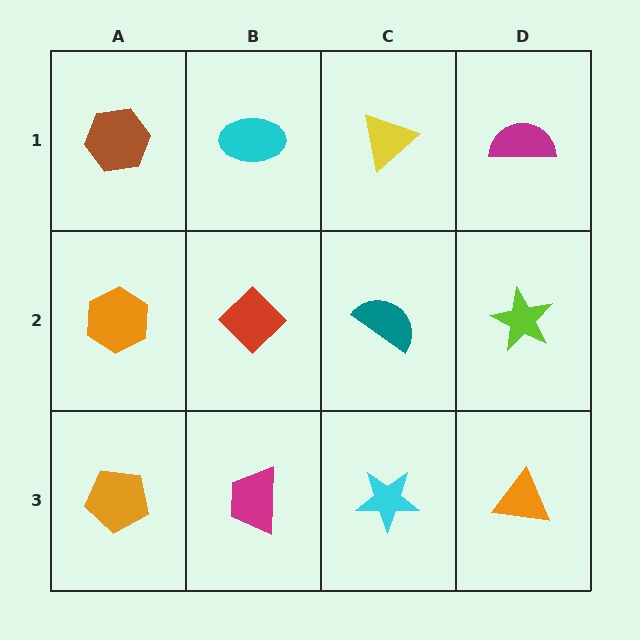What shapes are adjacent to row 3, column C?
A teal semicircle (row 2, column C), a magenta trapezoid (row 3, column B), an orange triangle (row 3, column D).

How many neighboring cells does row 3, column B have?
3.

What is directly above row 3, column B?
A red diamond.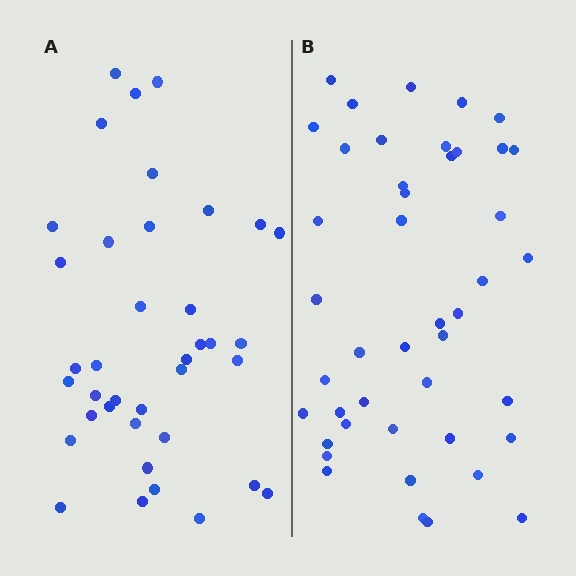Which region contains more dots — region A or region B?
Region B (the right region) has more dots.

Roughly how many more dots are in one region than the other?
Region B has about 6 more dots than region A.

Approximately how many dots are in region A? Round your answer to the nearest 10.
About 40 dots. (The exact count is 38, which rounds to 40.)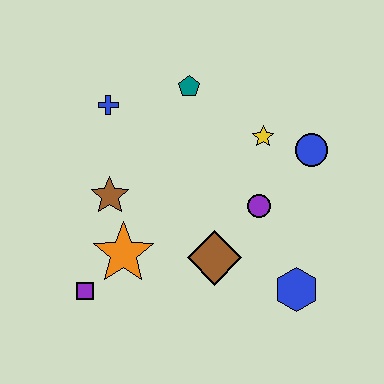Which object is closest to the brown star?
The orange star is closest to the brown star.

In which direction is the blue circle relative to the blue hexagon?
The blue circle is above the blue hexagon.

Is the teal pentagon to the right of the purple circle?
No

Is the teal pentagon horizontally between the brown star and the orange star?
No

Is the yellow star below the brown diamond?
No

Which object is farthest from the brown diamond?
The blue cross is farthest from the brown diamond.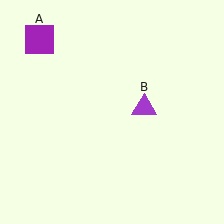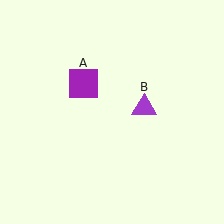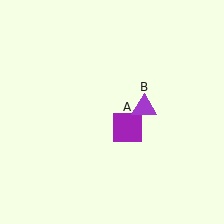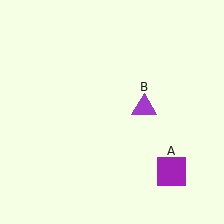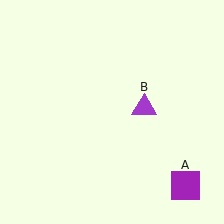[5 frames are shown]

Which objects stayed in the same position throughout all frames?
Purple triangle (object B) remained stationary.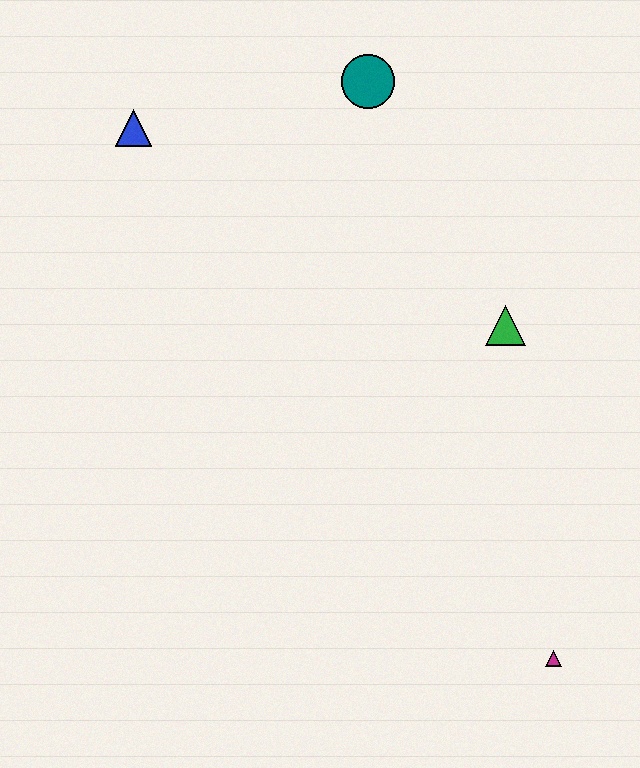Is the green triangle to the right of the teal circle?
Yes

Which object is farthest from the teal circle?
The magenta triangle is farthest from the teal circle.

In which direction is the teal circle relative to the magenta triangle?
The teal circle is above the magenta triangle.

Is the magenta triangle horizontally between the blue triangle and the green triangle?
No